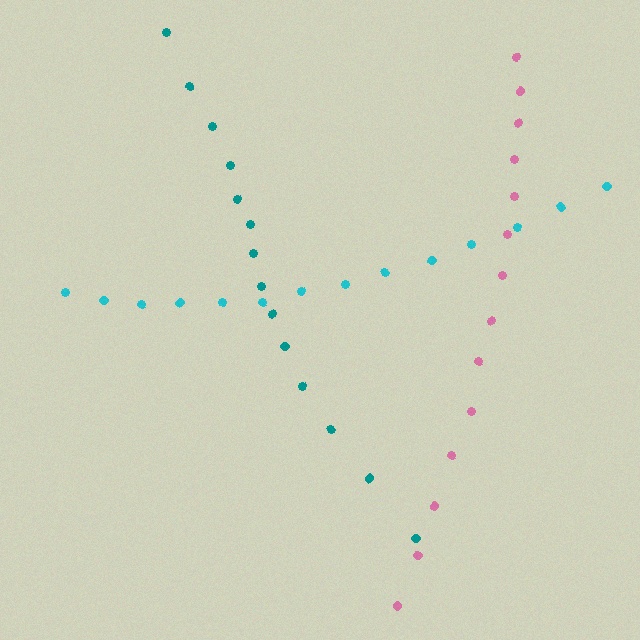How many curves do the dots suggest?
There are 3 distinct paths.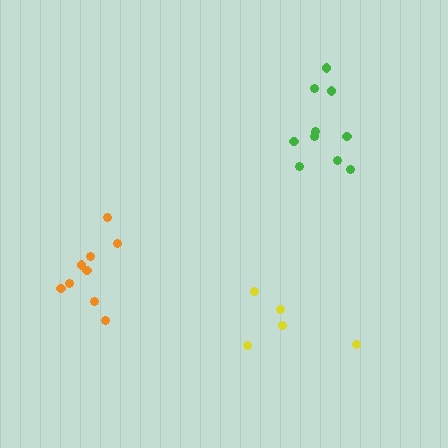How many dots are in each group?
Group 1: 9 dots, Group 2: 5 dots, Group 3: 10 dots (24 total).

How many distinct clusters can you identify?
There are 3 distinct clusters.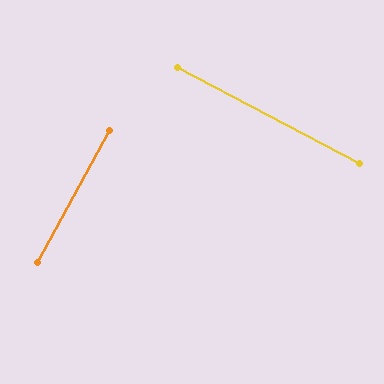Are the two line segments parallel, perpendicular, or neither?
Perpendicular — they meet at approximately 89°.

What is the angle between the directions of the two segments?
Approximately 89 degrees.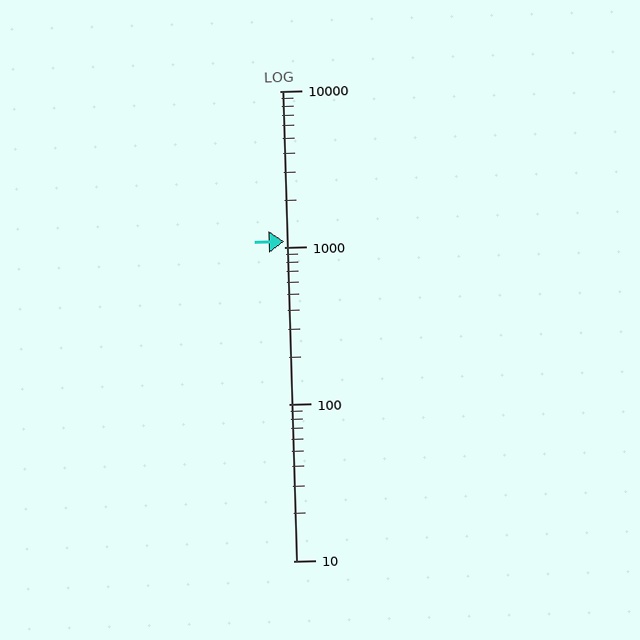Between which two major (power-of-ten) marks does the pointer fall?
The pointer is between 1000 and 10000.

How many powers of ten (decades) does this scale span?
The scale spans 3 decades, from 10 to 10000.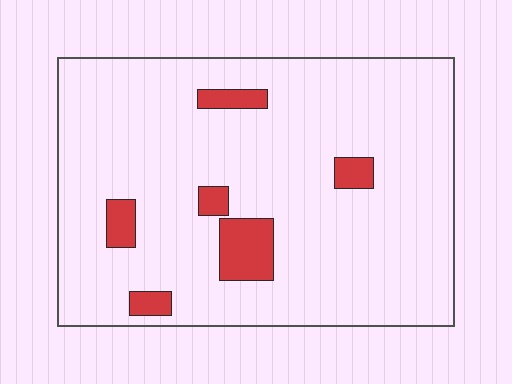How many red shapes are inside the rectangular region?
6.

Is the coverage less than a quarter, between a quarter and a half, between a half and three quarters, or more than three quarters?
Less than a quarter.